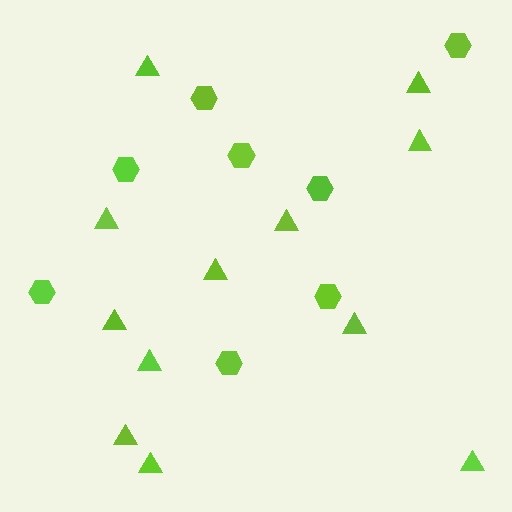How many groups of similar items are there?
There are 2 groups: one group of hexagons (8) and one group of triangles (12).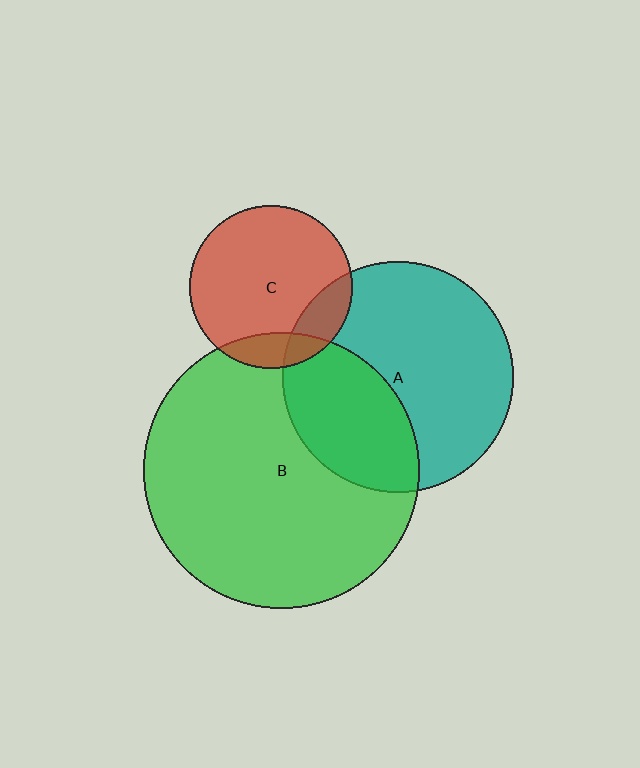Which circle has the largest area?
Circle B (green).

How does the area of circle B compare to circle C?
Approximately 2.9 times.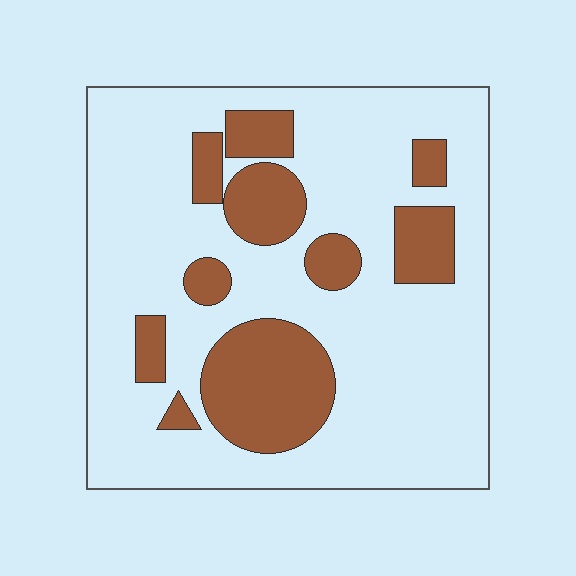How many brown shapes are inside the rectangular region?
10.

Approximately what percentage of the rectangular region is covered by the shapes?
Approximately 25%.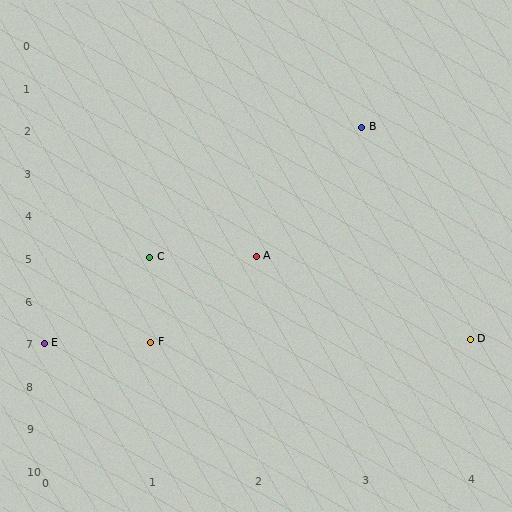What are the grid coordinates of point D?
Point D is at grid coordinates (4, 7).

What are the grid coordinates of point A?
Point A is at grid coordinates (2, 5).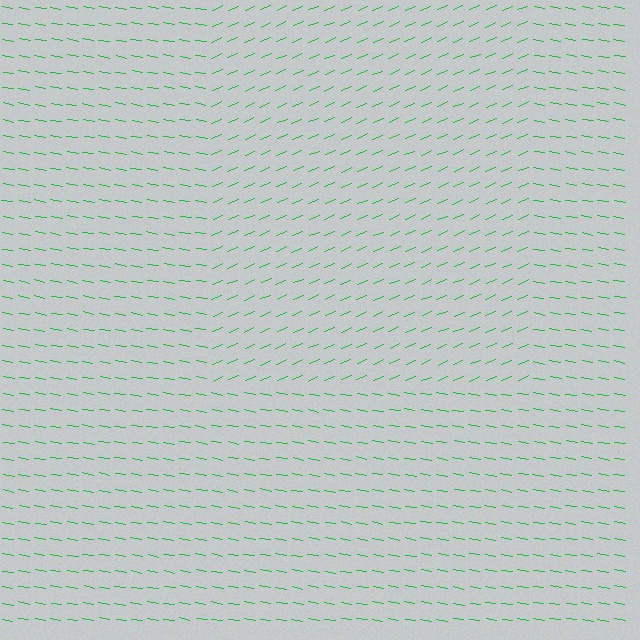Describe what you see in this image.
The image is filled with small green line segments. A rectangle region in the image has lines oriented differently from the surrounding lines, creating a visible texture boundary.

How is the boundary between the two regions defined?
The boundary is defined purely by a change in line orientation (approximately 32 degrees difference). All lines are the same color and thickness.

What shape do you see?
I see a rectangle.